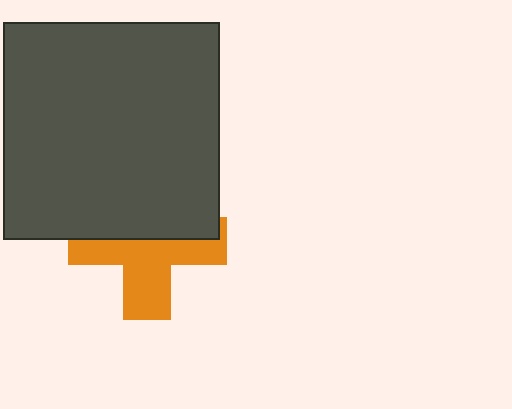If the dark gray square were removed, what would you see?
You would see the complete orange cross.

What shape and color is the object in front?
The object in front is a dark gray square.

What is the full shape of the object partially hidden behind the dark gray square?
The partially hidden object is an orange cross.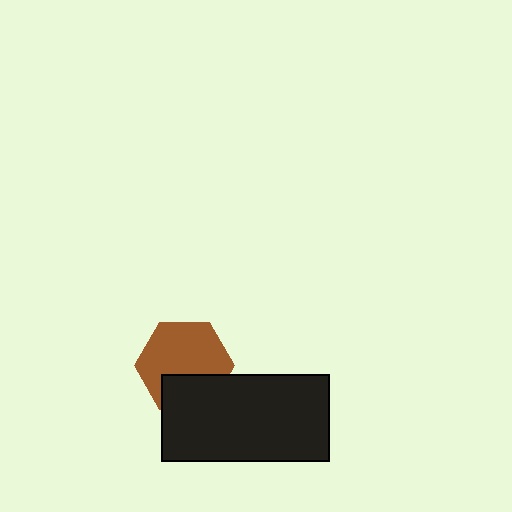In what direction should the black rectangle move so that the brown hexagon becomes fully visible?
The black rectangle should move down. That is the shortest direction to clear the overlap and leave the brown hexagon fully visible.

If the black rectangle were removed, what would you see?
You would see the complete brown hexagon.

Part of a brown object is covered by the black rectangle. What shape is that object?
It is a hexagon.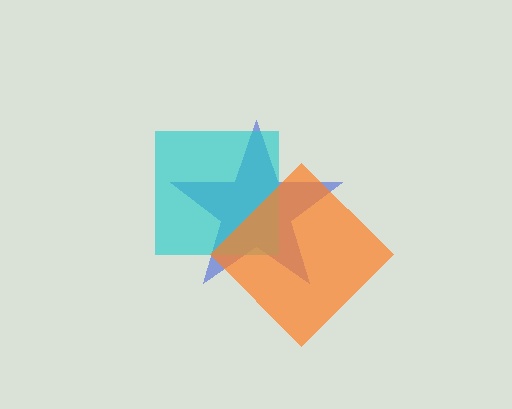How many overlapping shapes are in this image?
There are 3 overlapping shapes in the image.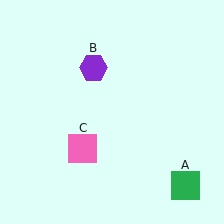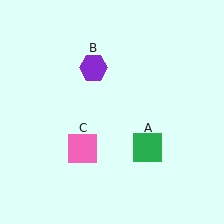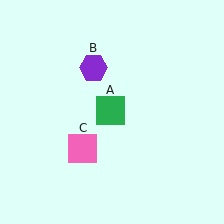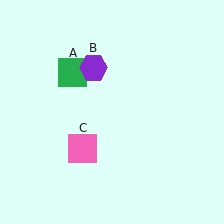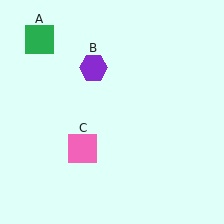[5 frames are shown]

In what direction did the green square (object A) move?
The green square (object A) moved up and to the left.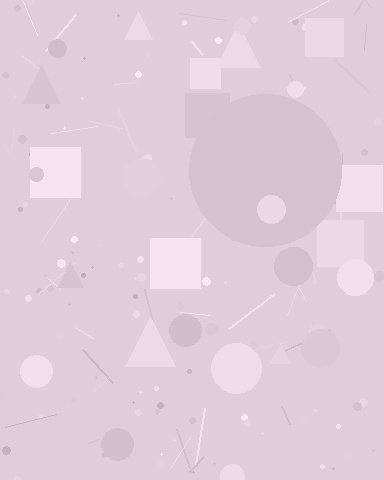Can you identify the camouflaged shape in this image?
The camouflaged shape is a circle.